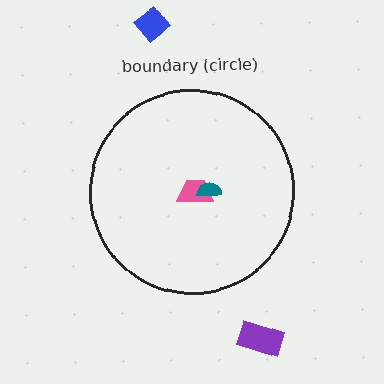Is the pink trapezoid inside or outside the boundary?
Inside.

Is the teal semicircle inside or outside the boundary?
Inside.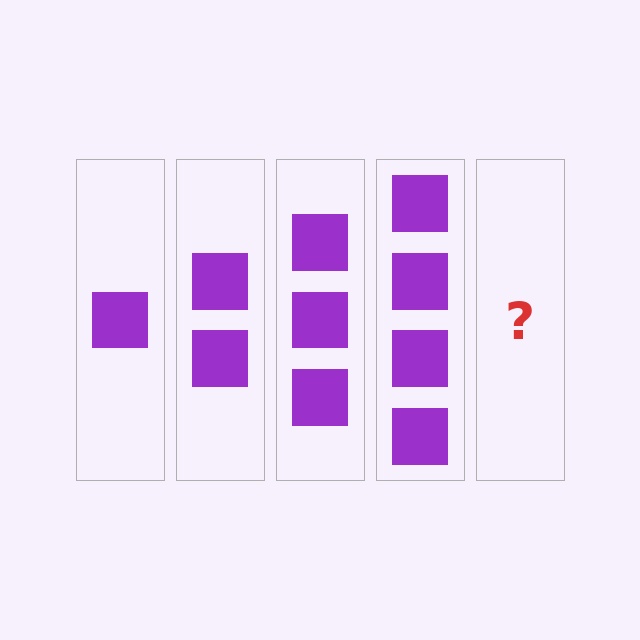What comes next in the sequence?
The next element should be 5 squares.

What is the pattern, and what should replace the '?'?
The pattern is that each step adds one more square. The '?' should be 5 squares.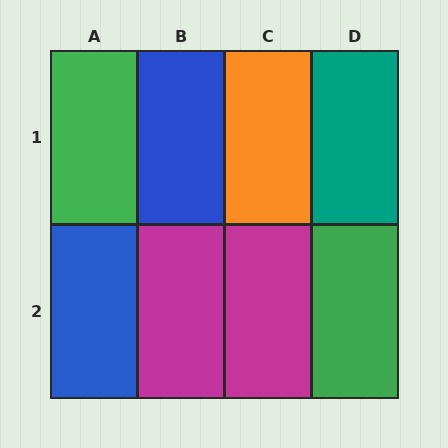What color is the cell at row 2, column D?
Green.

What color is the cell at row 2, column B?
Magenta.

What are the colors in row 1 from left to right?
Green, blue, orange, teal.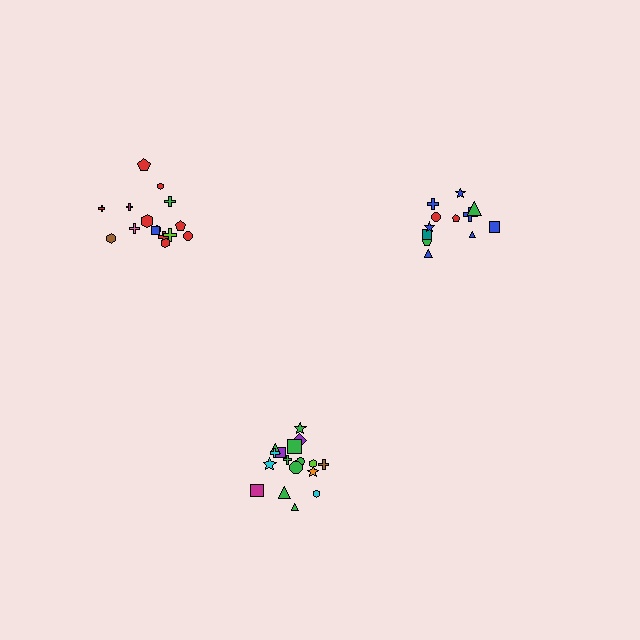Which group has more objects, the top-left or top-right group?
The top-left group.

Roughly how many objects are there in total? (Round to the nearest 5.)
Roughly 45 objects in total.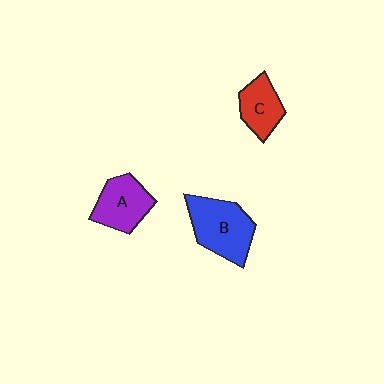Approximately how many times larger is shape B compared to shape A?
Approximately 1.3 times.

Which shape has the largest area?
Shape B (blue).